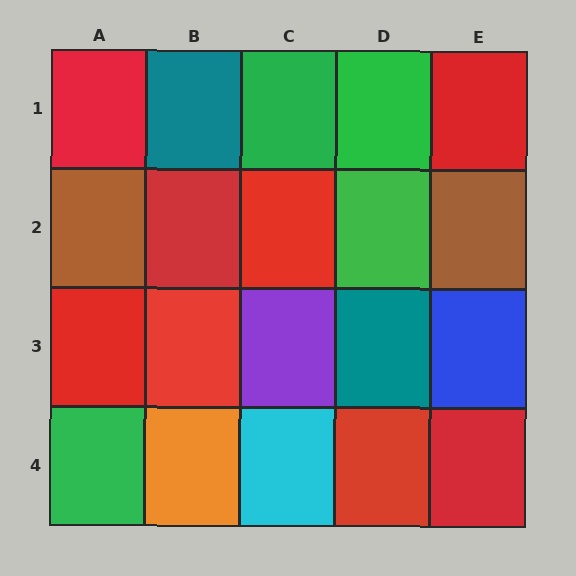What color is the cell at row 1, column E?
Red.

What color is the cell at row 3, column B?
Red.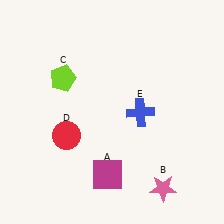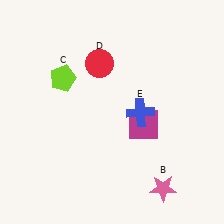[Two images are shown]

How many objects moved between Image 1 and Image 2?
2 objects moved between the two images.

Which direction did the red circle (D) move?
The red circle (D) moved up.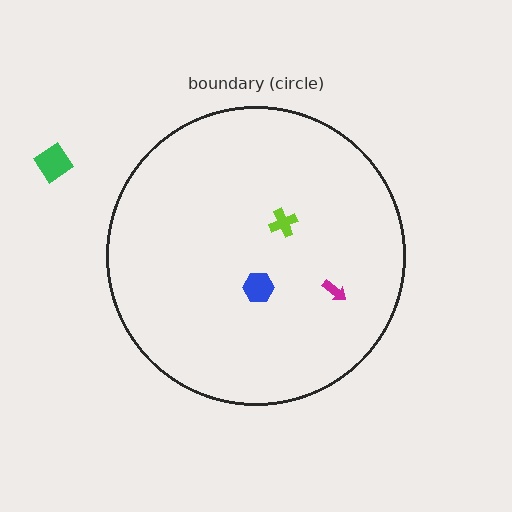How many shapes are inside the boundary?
3 inside, 1 outside.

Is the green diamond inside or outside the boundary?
Outside.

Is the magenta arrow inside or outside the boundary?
Inside.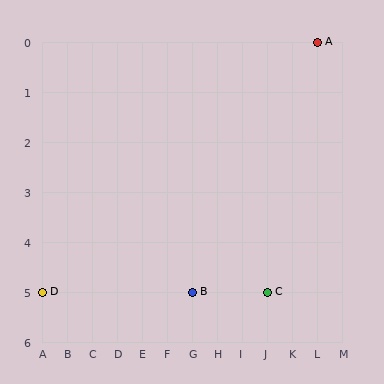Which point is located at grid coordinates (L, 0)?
Point A is at (L, 0).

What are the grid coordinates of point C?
Point C is at grid coordinates (J, 5).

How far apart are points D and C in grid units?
Points D and C are 9 columns apart.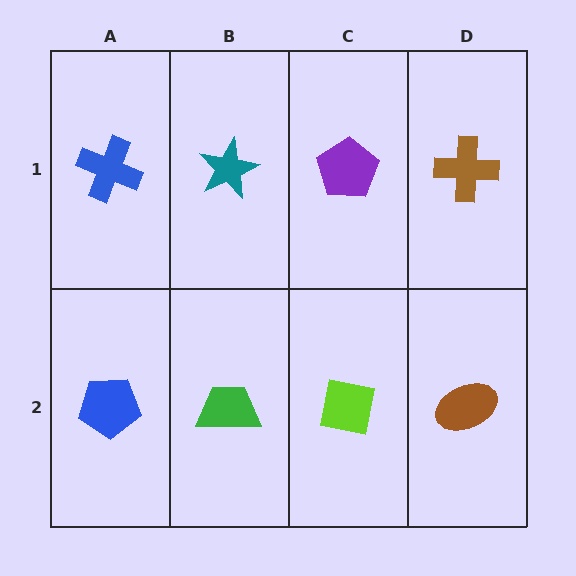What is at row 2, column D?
A brown ellipse.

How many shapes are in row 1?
4 shapes.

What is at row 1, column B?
A teal star.